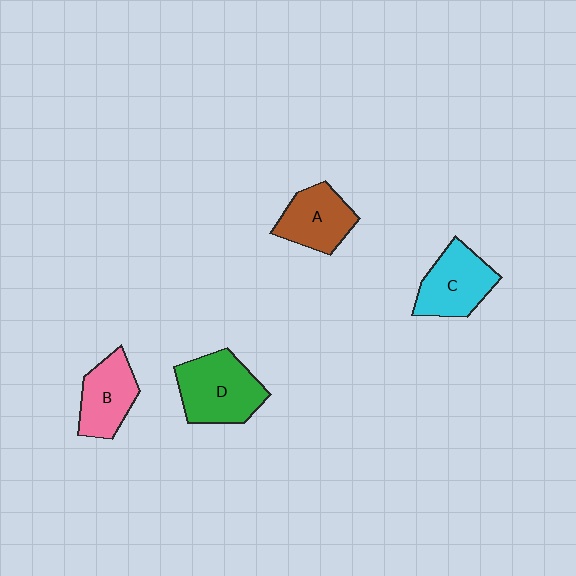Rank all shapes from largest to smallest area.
From largest to smallest: D (green), C (cyan), A (brown), B (pink).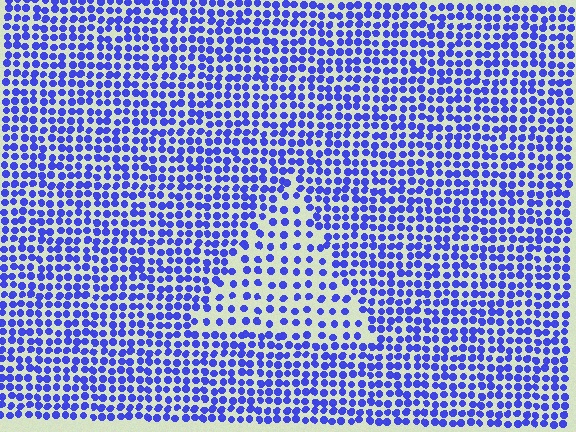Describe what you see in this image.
The image contains small blue elements arranged at two different densities. A triangle-shaped region is visible where the elements are less densely packed than the surrounding area.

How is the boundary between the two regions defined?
The boundary is defined by a change in element density (approximately 1.9x ratio). All elements are the same color, size, and shape.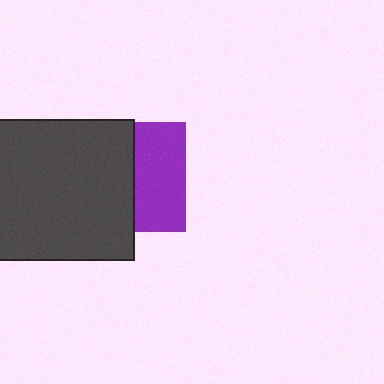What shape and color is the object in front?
The object in front is a dark gray square.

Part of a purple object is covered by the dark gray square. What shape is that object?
It is a square.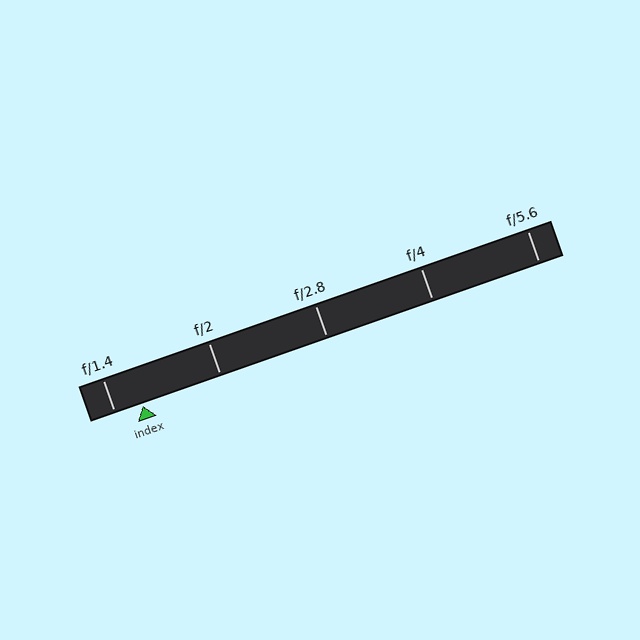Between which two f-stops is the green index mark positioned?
The index mark is between f/1.4 and f/2.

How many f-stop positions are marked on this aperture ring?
There are 5 f-stop positions marked.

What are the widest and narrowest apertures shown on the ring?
The widest aperture shown is f/1.4 and the narrowest is f/5.6.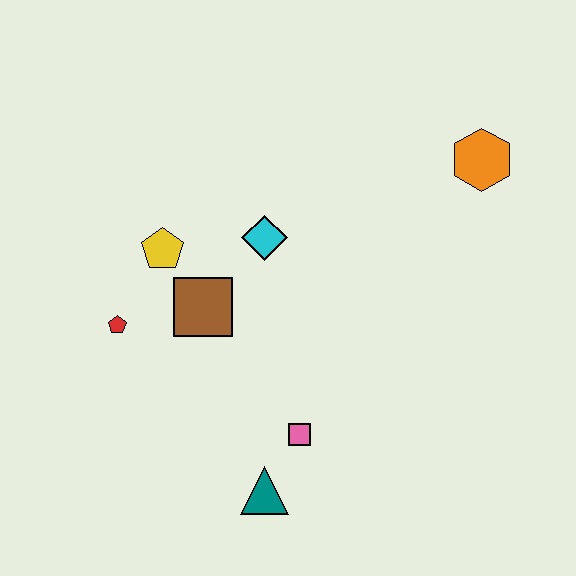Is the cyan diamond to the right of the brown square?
Yes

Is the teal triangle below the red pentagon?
Yes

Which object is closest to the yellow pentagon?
The brown square is closest to the yellow pentagon.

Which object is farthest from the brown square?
The orange hexagon is farthest from the brown square.